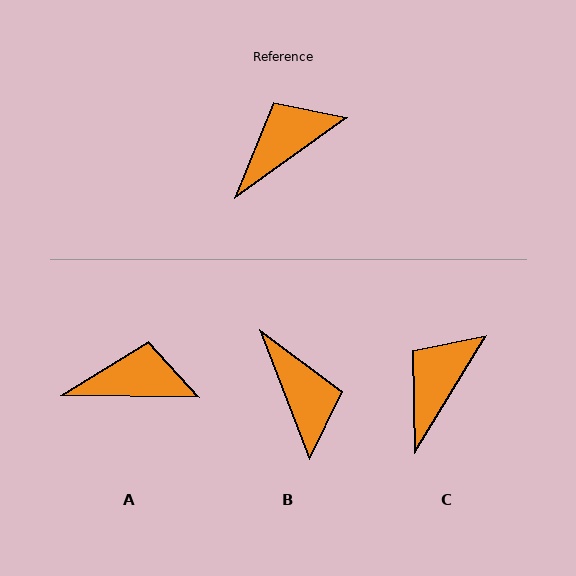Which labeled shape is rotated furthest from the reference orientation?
B, about 104 degrees away.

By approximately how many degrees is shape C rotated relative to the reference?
Approximately 23 degrees counter-clockwise.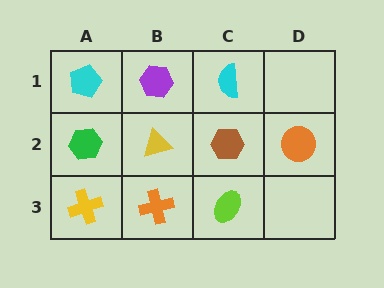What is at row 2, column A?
A green hexagon.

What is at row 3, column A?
A yellow cross.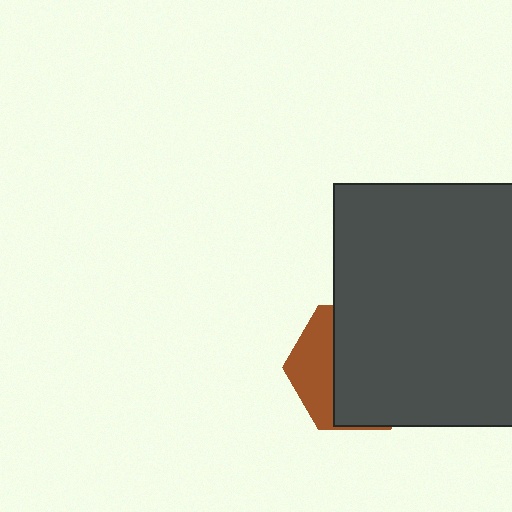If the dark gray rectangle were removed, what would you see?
You would see the complete brown hexagon.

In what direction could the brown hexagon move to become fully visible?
The brown hexagon could move left. That would shift it out from behind the dark gray rectangle entirely.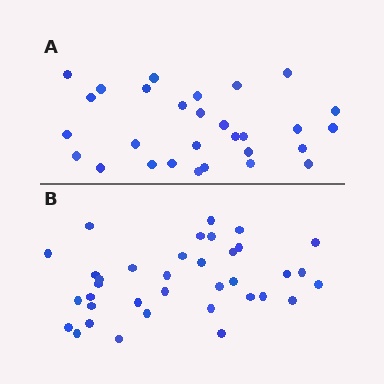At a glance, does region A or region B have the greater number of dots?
Region B (the bottom region) has more dots.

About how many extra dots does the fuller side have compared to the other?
Region B has roughly 8 or so more dots than region A.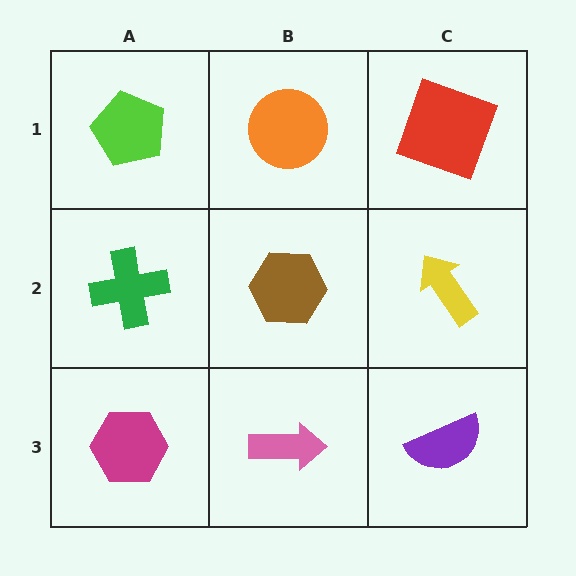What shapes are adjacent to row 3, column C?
A yellow arrow (row 2, column C), a pink arrow (row 3, column B).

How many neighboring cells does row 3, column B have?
3.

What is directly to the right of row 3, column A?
A pink arrow.